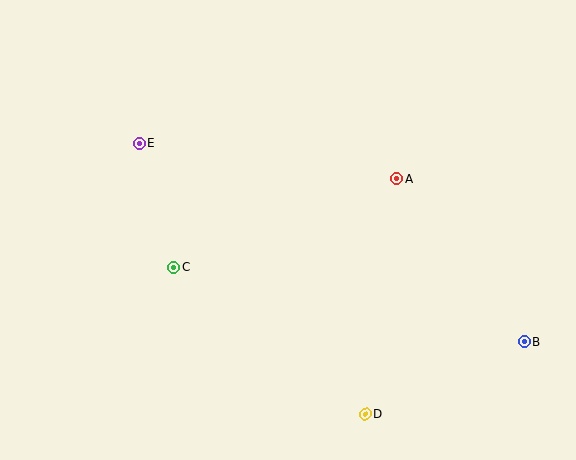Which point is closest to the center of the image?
Point A at (397, 179) is closest to the center.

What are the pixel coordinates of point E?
Point E is at (139, 143).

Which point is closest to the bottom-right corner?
Point B is closest to the bottom-right corner.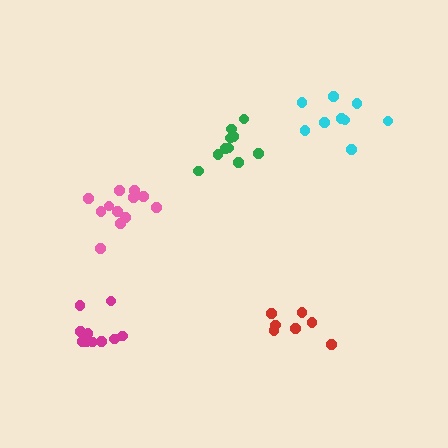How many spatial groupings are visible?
There are 5 spatial groupings.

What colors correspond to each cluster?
The clusters are colored: pink, red, green, cyan, magenta.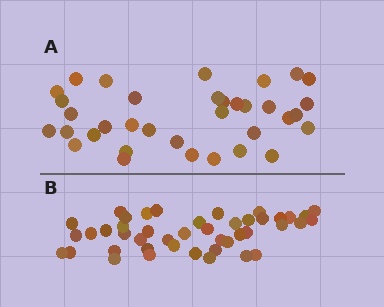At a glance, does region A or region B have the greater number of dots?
Region B (the bottom region) has more dots.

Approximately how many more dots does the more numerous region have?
Region B has roughly 8 or so more dots than region A.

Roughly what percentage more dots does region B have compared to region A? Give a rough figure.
About 25% more.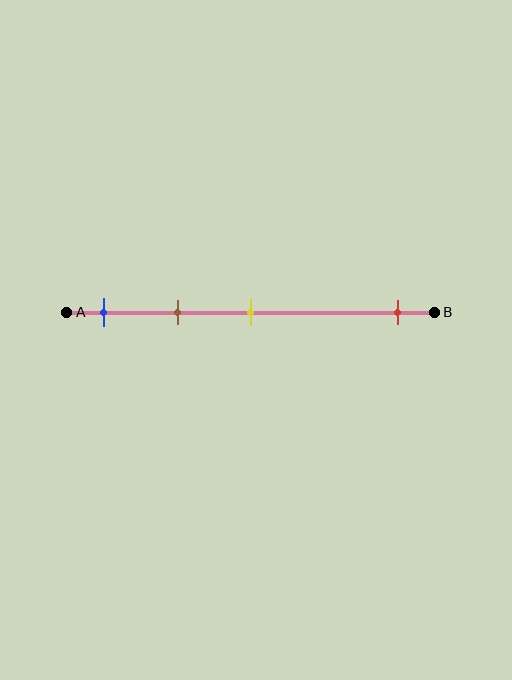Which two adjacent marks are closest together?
The blue and brown marks are the closest adjacent pair.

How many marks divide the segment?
There are 4 marks dividing the segment.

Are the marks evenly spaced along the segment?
No, the marks are not evenly spaced.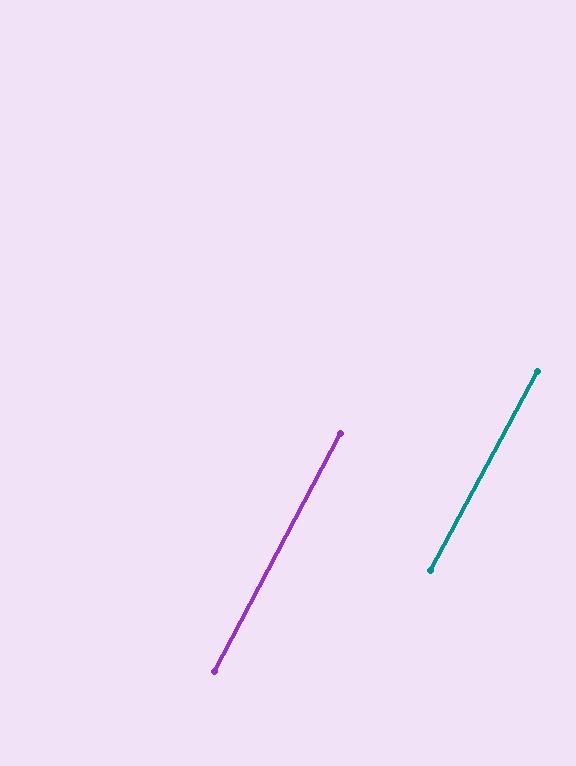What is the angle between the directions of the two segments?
Approximately 0 degrees.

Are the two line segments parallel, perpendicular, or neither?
Parallel — their directions differ by only 0.3°.